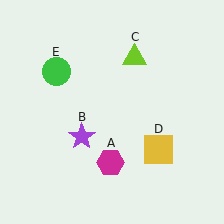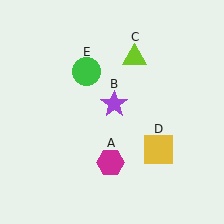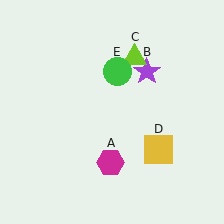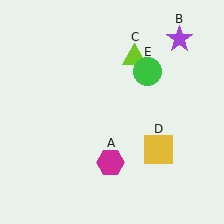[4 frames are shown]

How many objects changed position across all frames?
2 objects changed position: purple star (object B), green circle (object E).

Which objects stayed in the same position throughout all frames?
Magenta hexagon (object A) and lime triangle (object C) and yellow square (object D) remained stationary.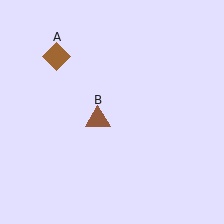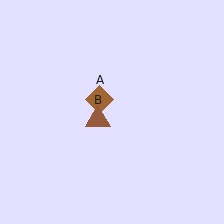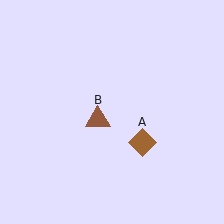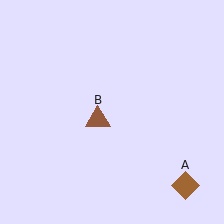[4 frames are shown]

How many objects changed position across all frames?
1 object changed position: brown diamond (object A).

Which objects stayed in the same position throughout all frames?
Brown triangle (object B) remained stationary.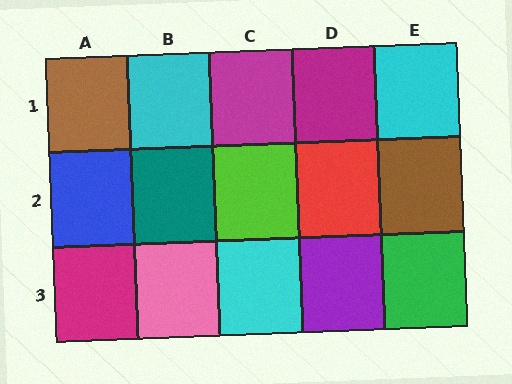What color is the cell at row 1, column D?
Magenta.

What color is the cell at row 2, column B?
Teal.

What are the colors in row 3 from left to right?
Magenta, pink, cyan, purple, green.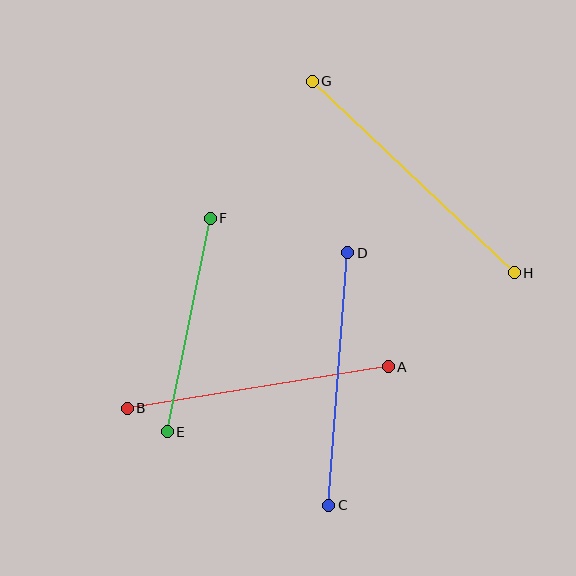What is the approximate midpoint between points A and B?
The midpoint is at approximately (258, 388) pixels.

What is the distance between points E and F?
The distance is approximately 218 pixels.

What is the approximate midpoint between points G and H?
The midpoint is at approximately (413, 177) pixels.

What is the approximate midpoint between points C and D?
The midpoint is at approximately (338, 379) pixels.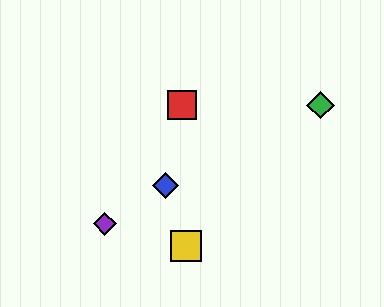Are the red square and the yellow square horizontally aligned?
No, the red square is at y≈105 and the yellow square is at y≈246.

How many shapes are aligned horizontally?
2 shapes (the red square, the green diamond) are aligned horizontally.